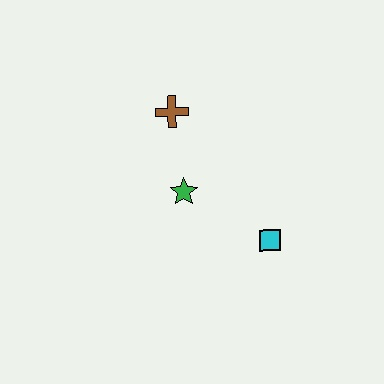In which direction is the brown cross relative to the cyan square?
The brown cross is above the cyan square.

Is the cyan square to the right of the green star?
Yes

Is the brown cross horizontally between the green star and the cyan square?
No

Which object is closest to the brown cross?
The green star is closest to the brown cross.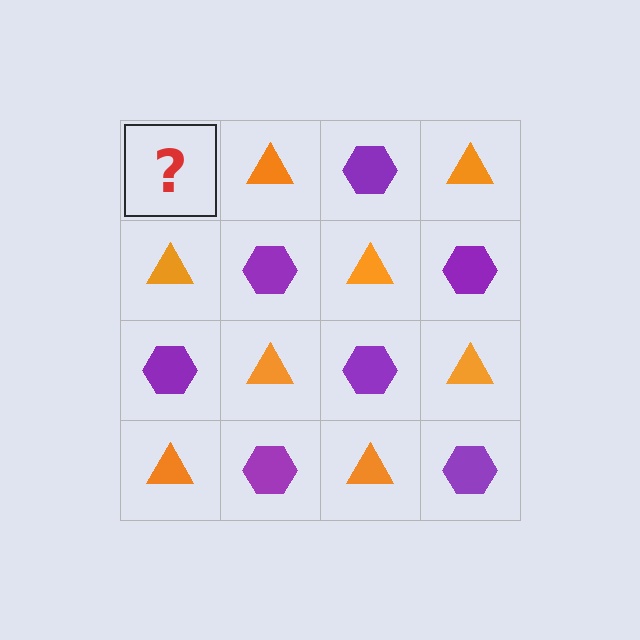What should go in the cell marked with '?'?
The missing cell should contain a purple hexagon.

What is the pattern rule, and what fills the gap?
The rule is that it alternates purple hexagon and orange triangle in a checkerboard pattern. The gap should be filled with a purple hexagon.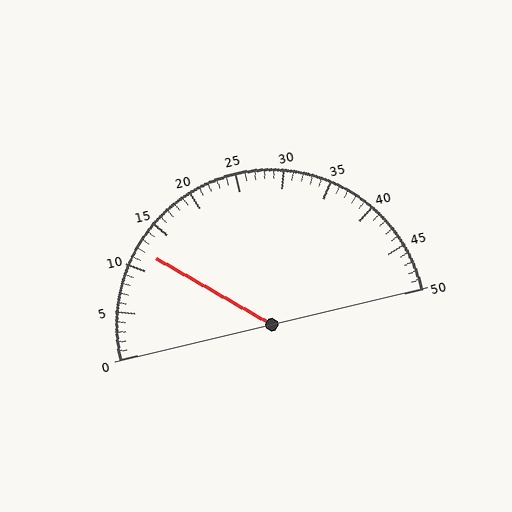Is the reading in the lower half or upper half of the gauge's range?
The reading is in the lower half of the range (0 to 50).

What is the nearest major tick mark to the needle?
The nearest major tick mark is 10.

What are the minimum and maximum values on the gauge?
The gauge ranges from 0 to 50.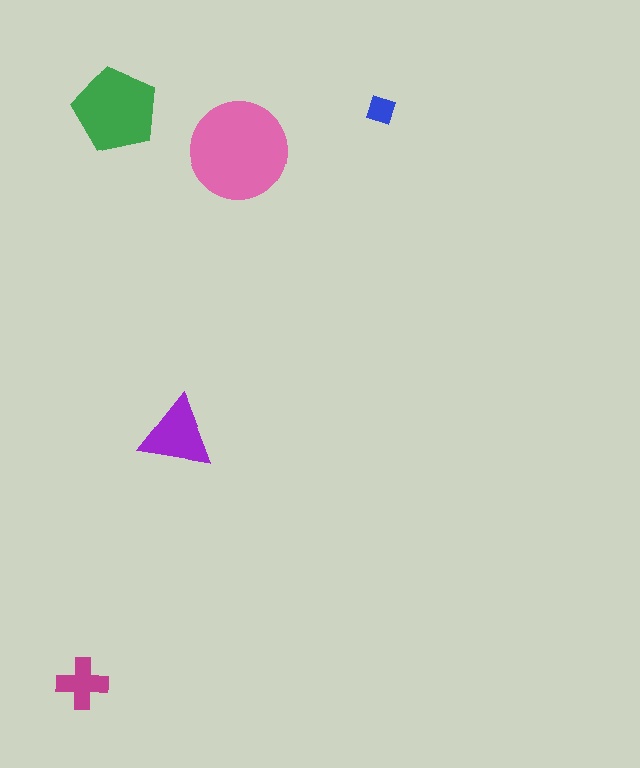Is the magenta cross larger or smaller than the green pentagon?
Smaller.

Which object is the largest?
The pink circle.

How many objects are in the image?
There are 5 objects in the image.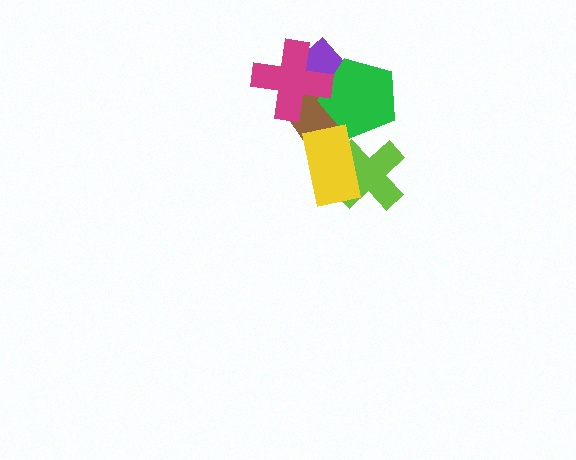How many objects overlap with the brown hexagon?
4 objects overlap with the brown hexagon.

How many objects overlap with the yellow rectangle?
2 objects overlap with the yellow rectangle.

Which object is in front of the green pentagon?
The magenta cross is in front of the green pentagon.